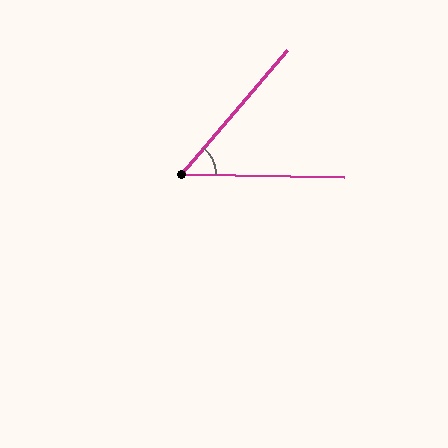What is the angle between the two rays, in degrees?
Approximately 50 degrees.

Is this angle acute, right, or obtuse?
It is acute.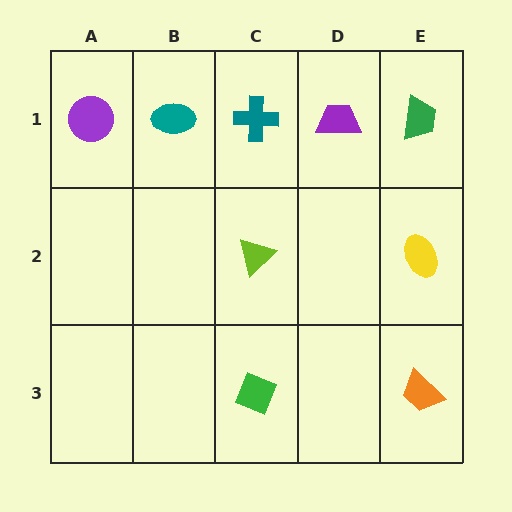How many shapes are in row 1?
5 shapes.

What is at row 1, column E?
A green trapezoid.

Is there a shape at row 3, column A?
No, that cell is empty.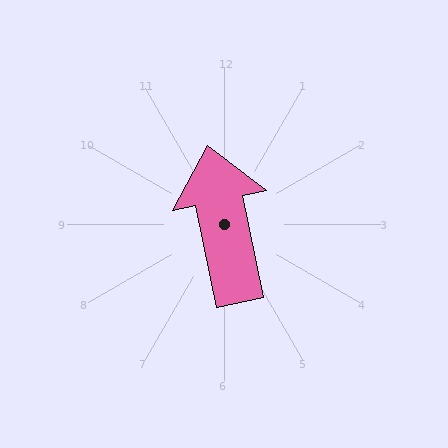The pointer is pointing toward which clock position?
Roughly 12 o'clock.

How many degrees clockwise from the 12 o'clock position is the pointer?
Approximately 348 degrees.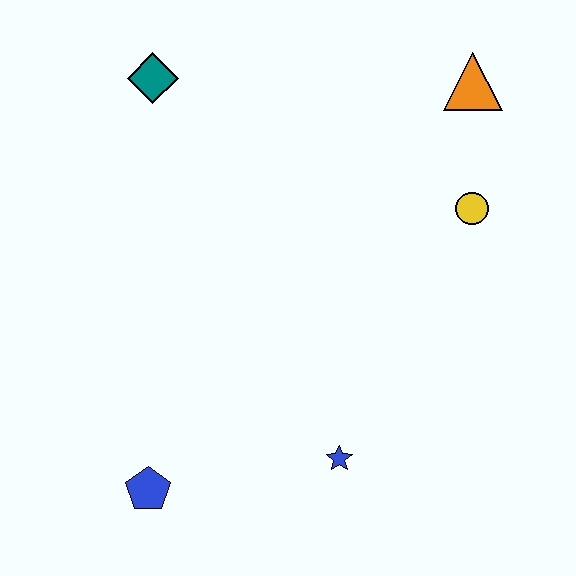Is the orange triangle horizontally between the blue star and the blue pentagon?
No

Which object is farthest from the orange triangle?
The blue pentagon is farthest from the orange triangle.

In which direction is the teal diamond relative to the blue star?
The teal diamond is above the blue star.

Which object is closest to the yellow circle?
The orange triangle is closest to the yellow circle.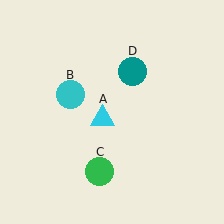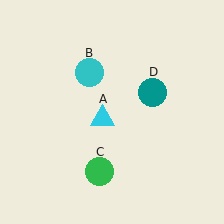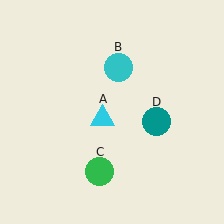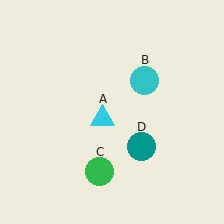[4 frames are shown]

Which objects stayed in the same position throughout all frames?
Cyan triangle (object A) and green circle (object C) remained stationary.